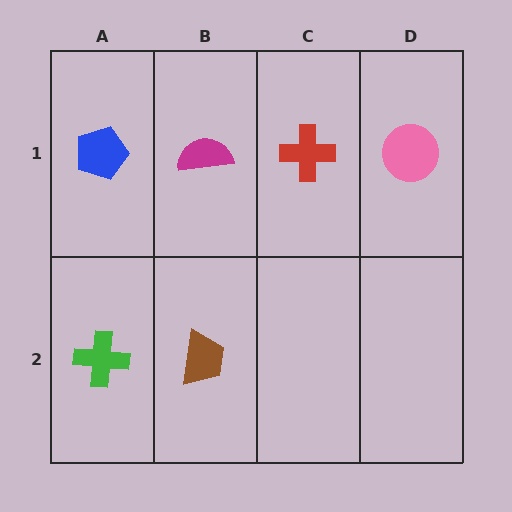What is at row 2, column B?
A brown trapezoid.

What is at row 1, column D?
A pink circle.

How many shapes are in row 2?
2 shapes.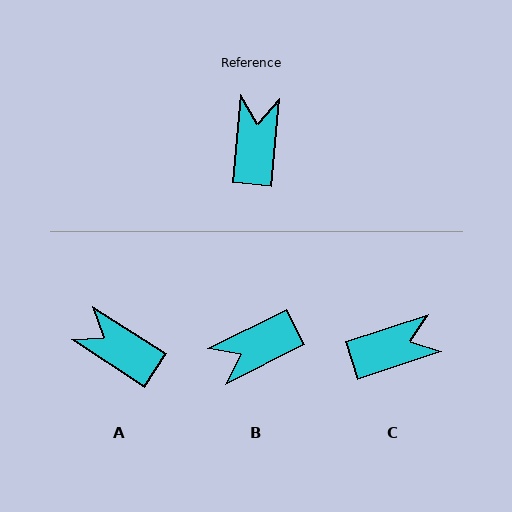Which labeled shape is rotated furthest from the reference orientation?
B, about 123 degrees away.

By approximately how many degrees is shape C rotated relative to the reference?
Approximately 66 degrees clockwise.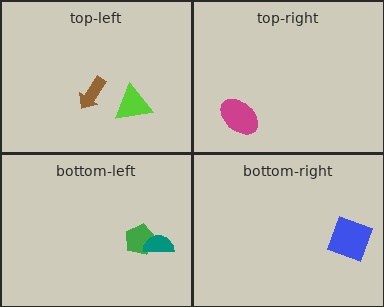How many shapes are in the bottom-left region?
2.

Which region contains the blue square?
The bottom-right region.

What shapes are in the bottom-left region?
The green pentagon, the teal semicircle.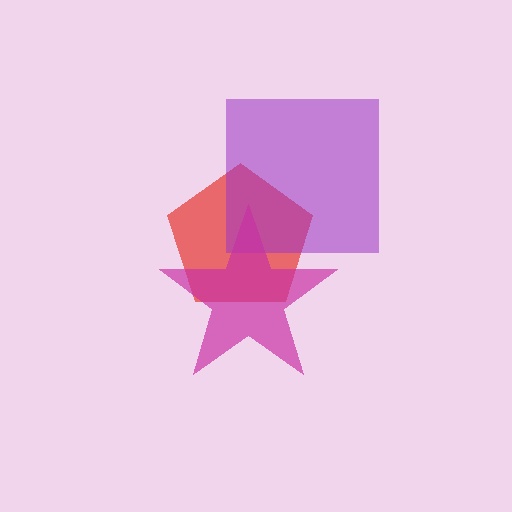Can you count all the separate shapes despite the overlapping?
Yes, there are 3 separate shapes.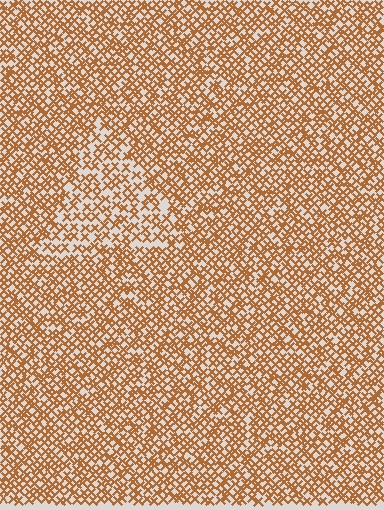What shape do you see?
I see a triangle.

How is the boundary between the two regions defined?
The boundary is defined by a change in element density (approximately 1.6x ratio). All elements are the same color, size, and shape.